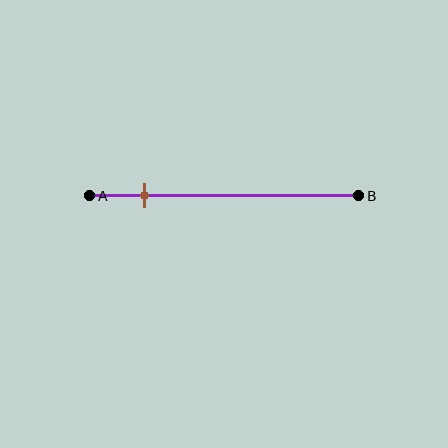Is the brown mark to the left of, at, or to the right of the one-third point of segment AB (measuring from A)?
The brown mark is to the left of the one-third point of segment AB.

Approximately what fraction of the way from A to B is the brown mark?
The brown mark is approximately 20% of the way from A to B.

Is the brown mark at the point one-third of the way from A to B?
No, the mark is at about 20% from A, not at the 33% one-third point.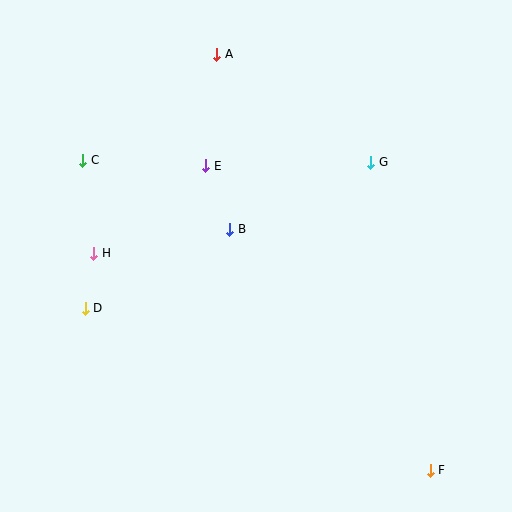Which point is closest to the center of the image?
Point B at (230, 229) is closest to the center.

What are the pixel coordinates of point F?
Point F is at (430, 470).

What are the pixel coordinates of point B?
Point B is at (230, 229).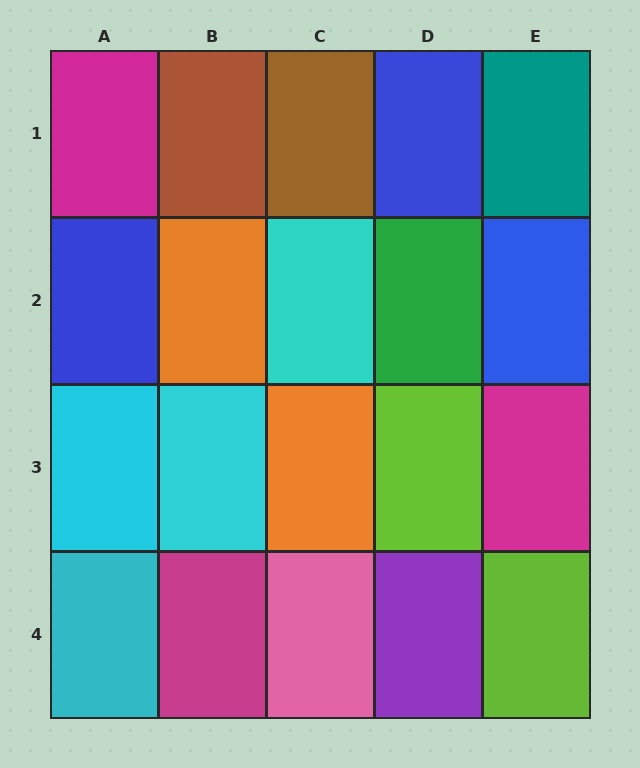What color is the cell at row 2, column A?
Blue.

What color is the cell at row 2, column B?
Orange.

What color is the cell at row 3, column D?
Lime.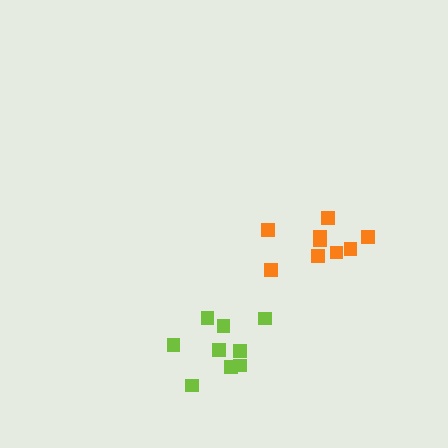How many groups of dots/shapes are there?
There are 2 groups.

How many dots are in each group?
Group 1: 9 dots, Group 2: 9 dots (18 total).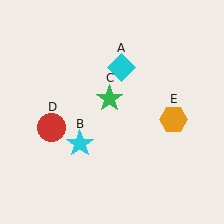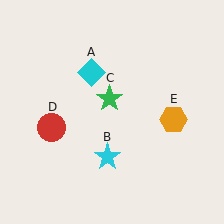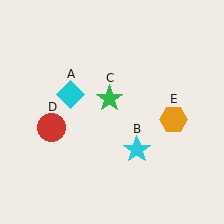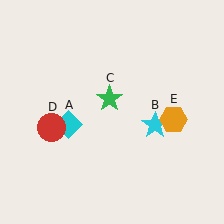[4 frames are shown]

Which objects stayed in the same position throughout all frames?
Green star (object C) and red circle (object D) and orange hexagon (object E) remained stationary.